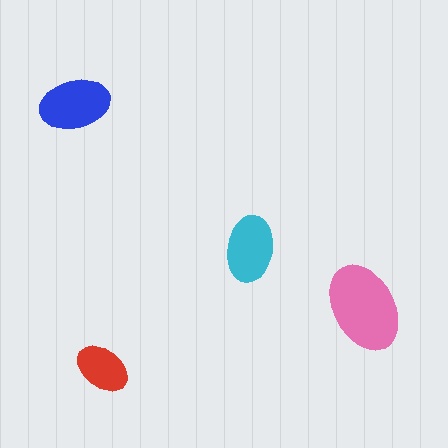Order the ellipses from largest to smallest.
the pink one, the blue one, the cyan one, the red one.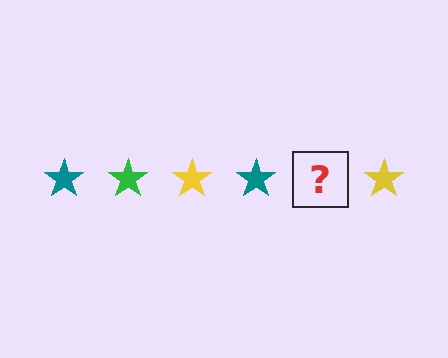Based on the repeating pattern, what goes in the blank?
The blank should be a green star.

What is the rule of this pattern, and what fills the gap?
The rule is that the pattern cycles through teal, green, yellow stars. The gap should be filled with a green star.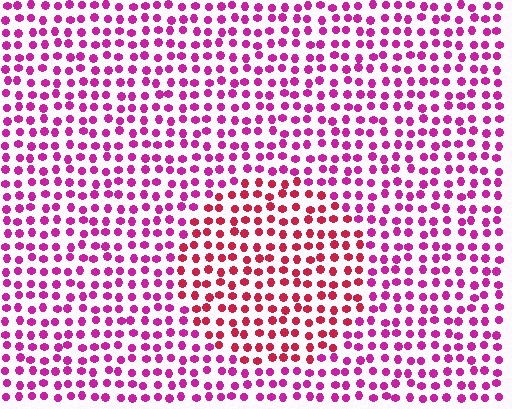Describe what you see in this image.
The image is filled with small magenta elements in a uniform arrangement. A circle-shaped region is visible where the elements are tinted to a slightly different hue, forming a subtle color boundary.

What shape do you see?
I see a circle.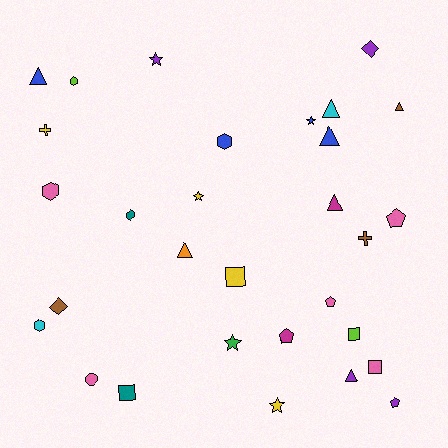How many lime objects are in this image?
There are 2 lime objects.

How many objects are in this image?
There are 30 objects.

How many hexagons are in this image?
There are 5 hexagons.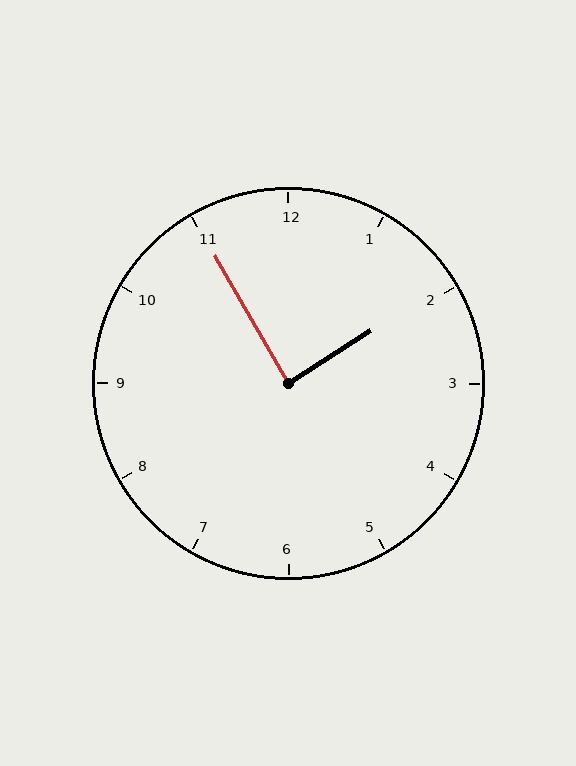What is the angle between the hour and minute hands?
Approximately 88 degrees.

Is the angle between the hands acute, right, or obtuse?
It is right.